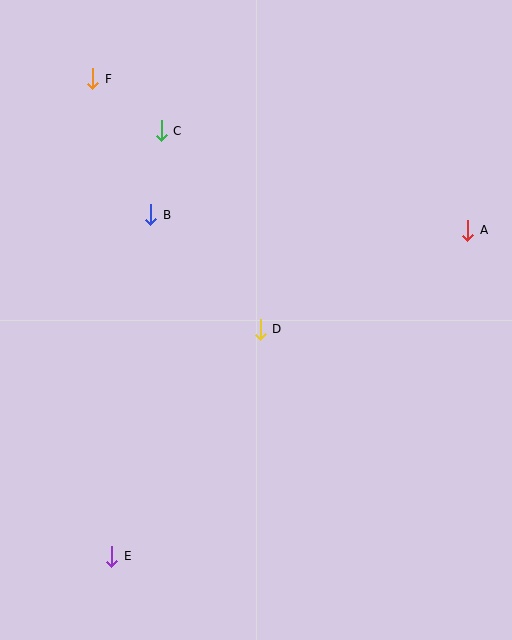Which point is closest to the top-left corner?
Point F is closest to the top-left corner.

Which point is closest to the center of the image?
Point D at (260, 329) is closest to the center.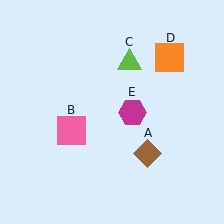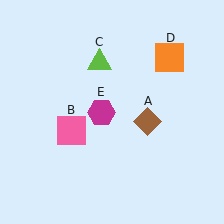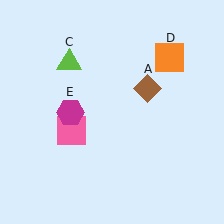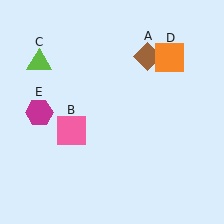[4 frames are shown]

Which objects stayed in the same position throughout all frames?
Pink square (object B) and orange square (object D) remained stationary.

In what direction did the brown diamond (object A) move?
The brown diamond (object A) moved up.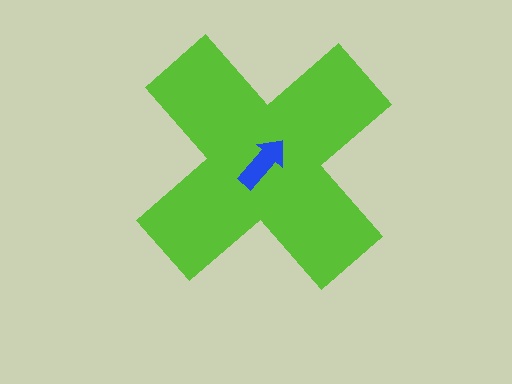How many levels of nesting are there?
2.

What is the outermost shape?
The lime cross.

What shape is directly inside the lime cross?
The blue arrow.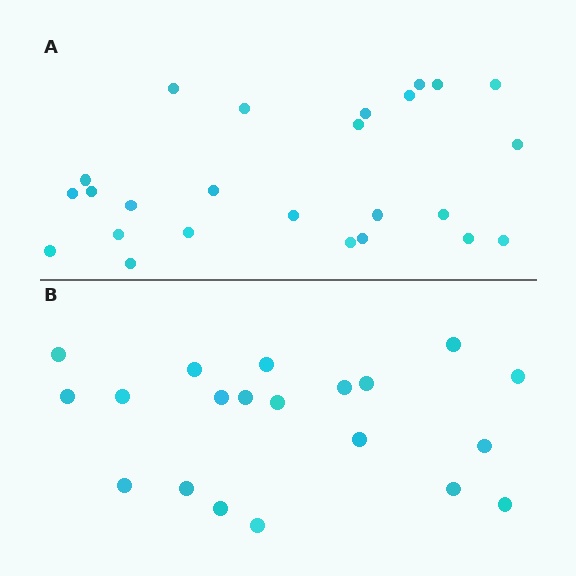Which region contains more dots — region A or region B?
Region A (the top region) has more dots.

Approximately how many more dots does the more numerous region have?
Region A has about 5 more dots than region B.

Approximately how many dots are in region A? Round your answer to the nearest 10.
About 20 dots. (The exact count is 25, which rounds to 20.)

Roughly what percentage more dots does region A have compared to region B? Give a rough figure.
About 25% more.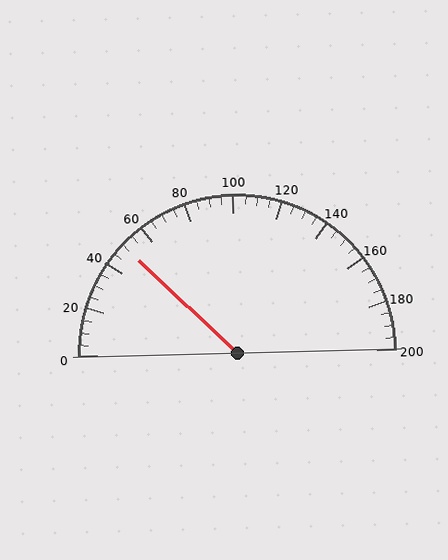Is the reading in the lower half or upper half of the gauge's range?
The reading is in the lower half of the range (0 to 200).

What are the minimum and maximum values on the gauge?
The gauge ranges from 0 to 200.